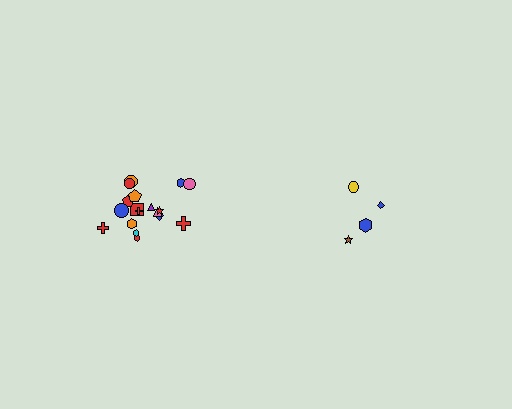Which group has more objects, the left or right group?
The left group.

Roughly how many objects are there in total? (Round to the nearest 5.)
Roughly 20 objects in total.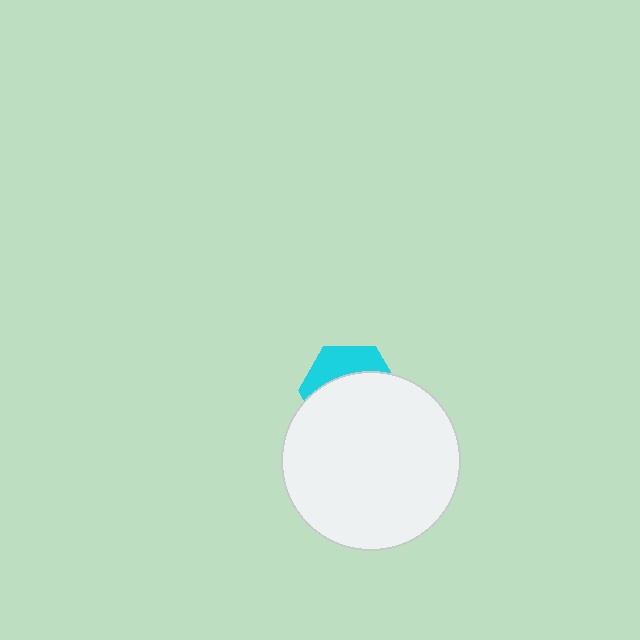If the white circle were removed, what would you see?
You would see the complete cyan hexagon.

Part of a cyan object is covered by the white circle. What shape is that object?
It is a hexagon.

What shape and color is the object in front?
The object in front is a white circle.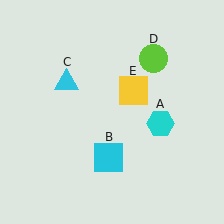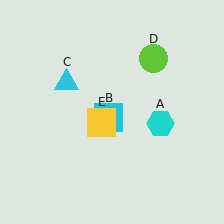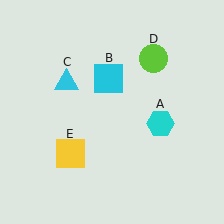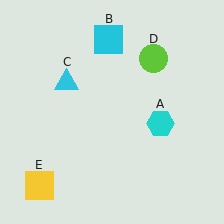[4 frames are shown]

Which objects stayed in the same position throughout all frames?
Cyan hexagon (object A) and cyan triangle (object C) and lime circle (object D) remained stationary.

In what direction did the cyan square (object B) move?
The cyan square (object B) moved up.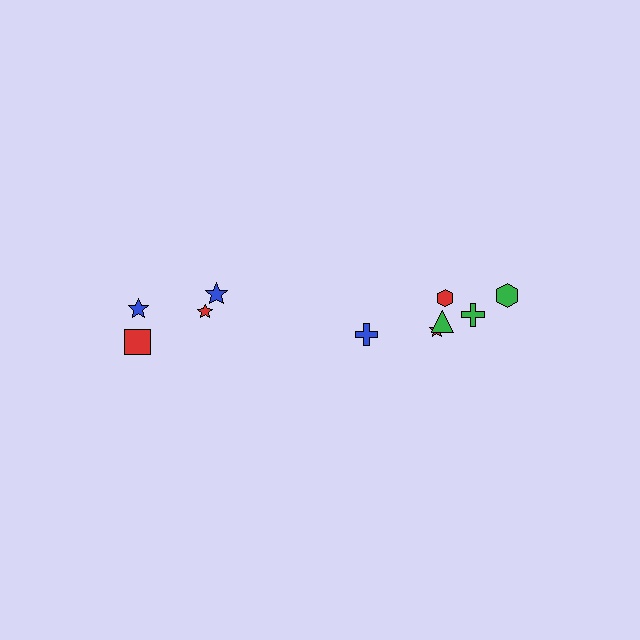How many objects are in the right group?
There are 6 objects.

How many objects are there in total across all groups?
There are 10 objects.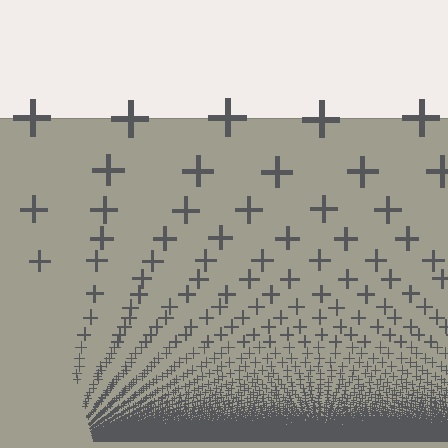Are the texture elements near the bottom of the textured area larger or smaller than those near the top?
Smaller. The gradient is inverted — elements near the bottom are smaller and denser.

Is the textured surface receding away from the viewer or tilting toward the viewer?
The surface appears to tilt toward the viewer. Texture elements get larger and sparser toward the top.